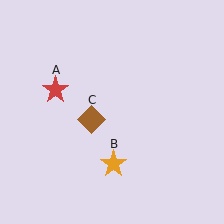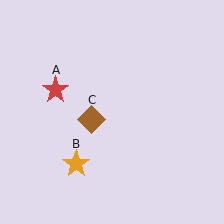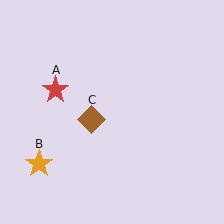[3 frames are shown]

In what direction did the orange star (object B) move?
The orange star (object B) moved left.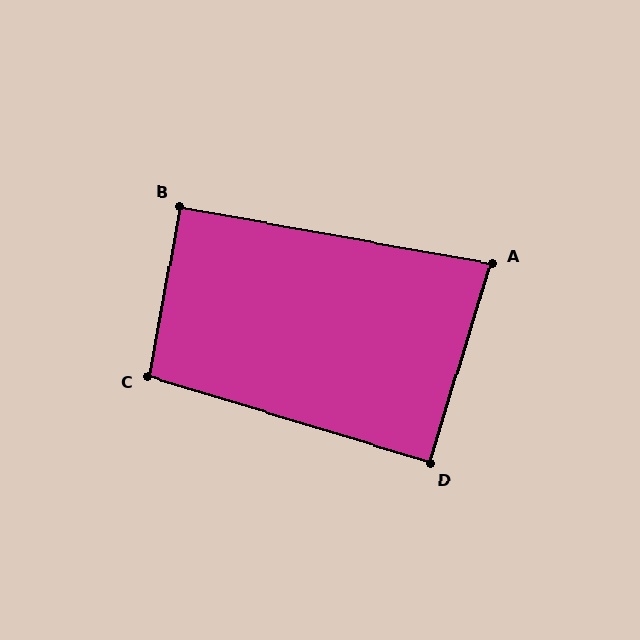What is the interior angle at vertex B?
Approximately 90 degrees (approximately right).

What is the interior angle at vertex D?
Approximately 90 degrees (approximately right).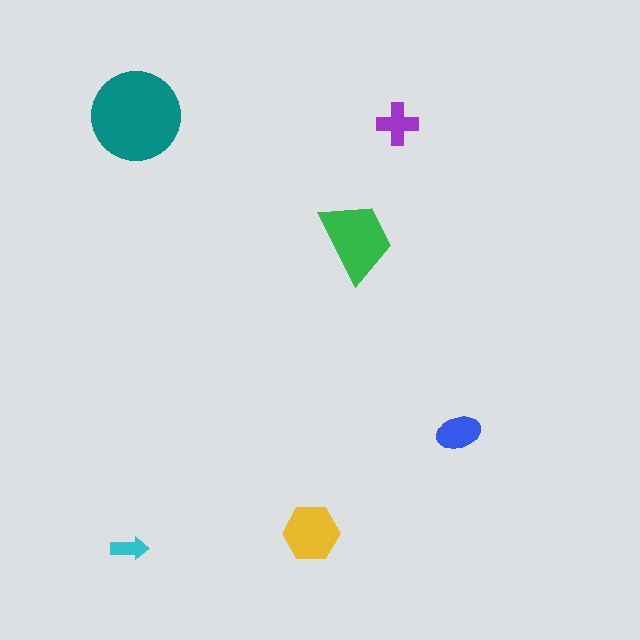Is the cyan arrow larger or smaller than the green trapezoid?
Smaller.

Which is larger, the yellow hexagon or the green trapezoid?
The green trapezoid.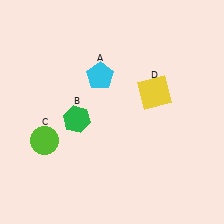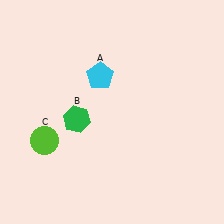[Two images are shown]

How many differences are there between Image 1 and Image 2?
There is 1 difference between the two images.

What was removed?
The yellow square (D) was removed in Image 2.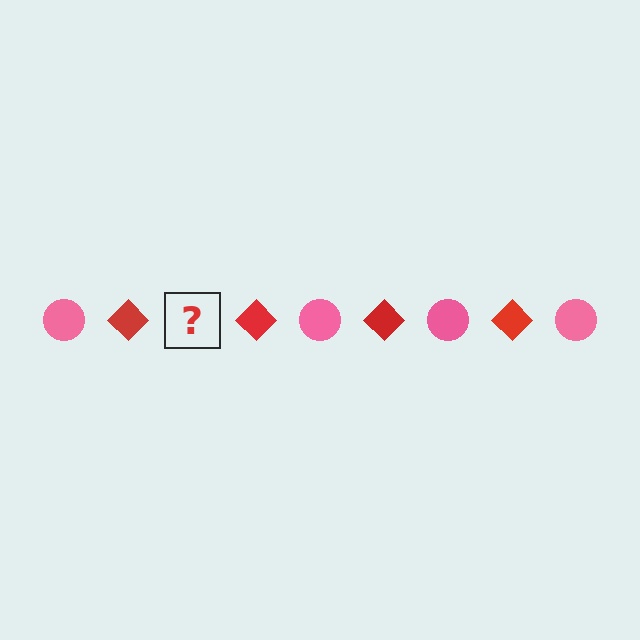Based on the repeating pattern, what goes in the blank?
The blank should be a pink circle.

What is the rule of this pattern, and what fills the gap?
The rule is that the pattern alternates between pink circle and red diamond. The gap should be filled with a pink circle.